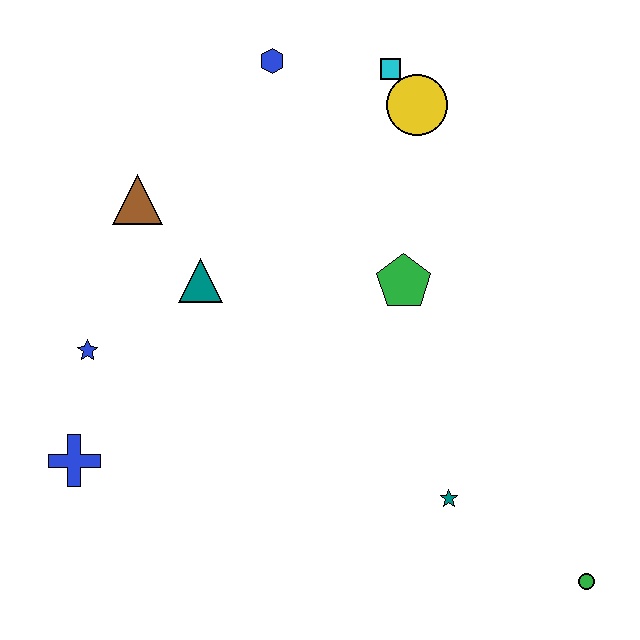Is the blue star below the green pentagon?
Yes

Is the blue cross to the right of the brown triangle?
No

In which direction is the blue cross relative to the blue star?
The blue cross is below the blue star.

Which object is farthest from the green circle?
The blue hexagon is farthest from the green circle.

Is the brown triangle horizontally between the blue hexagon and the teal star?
No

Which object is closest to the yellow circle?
The cyan square is closest to the yellow circle.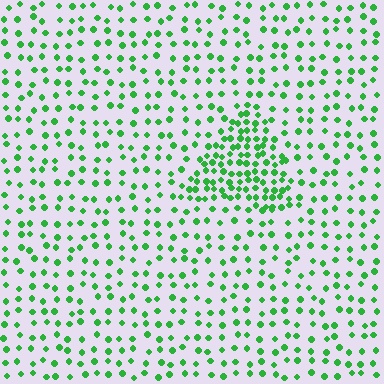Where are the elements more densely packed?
The elements are more densely packed inside the triangle boundary.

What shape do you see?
I see a triangle.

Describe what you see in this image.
The image contains small green elements arranged at two different densities. A triangle-shaped region is visible where the elements are more densely packed than the surrounding area.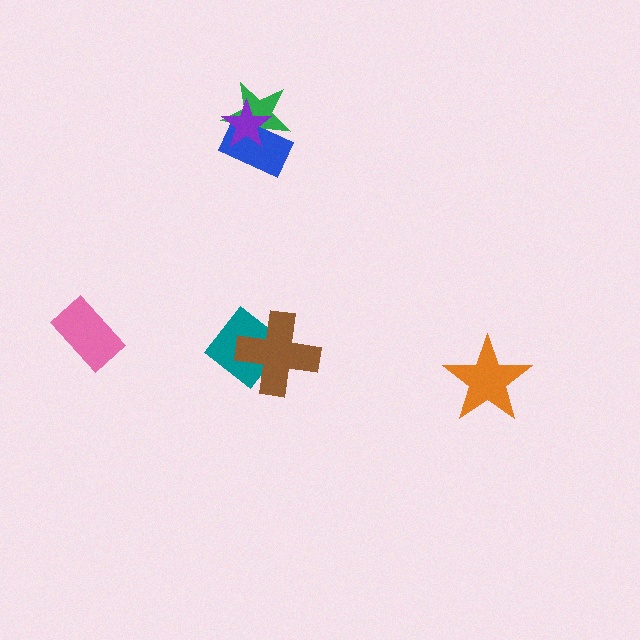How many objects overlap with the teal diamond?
1 object overlaps with the teal diamond.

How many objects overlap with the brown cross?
1 object overlaps with the brown cross.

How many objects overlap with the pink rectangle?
0 objects overlap with the pink rectangle.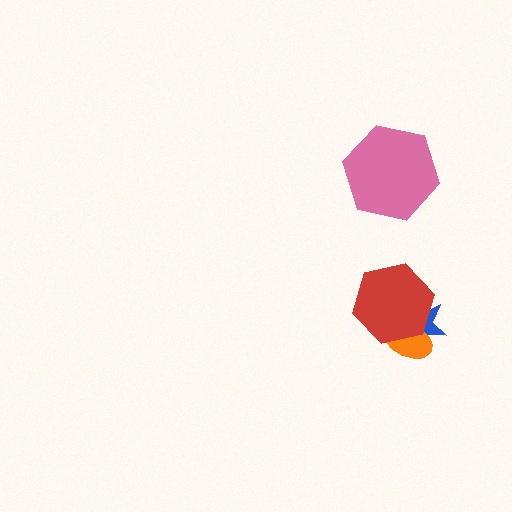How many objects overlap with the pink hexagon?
0 objects overlap with the pink hexagon.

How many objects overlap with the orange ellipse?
2 objects overlap with the orange ellipse.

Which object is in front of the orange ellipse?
The red hexagon is in front of the orange ellipse.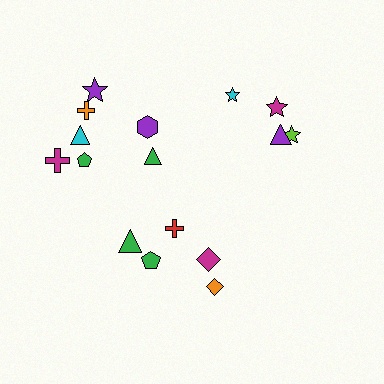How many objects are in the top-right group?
There are 4 objects.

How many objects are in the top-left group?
There are 7 objects.